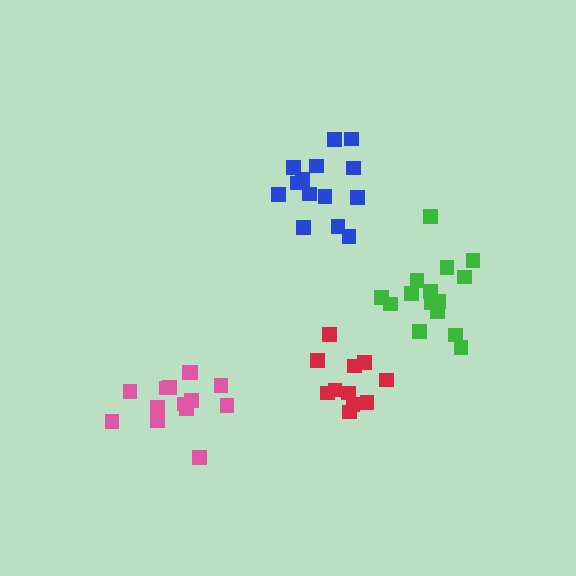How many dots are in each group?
Group 1: 14 dots, Group 2: 11 dots, Group 3: 14 dots, Group 4: 15 dots (54 total).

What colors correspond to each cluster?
The clusters are colored: blue, red, pink, green.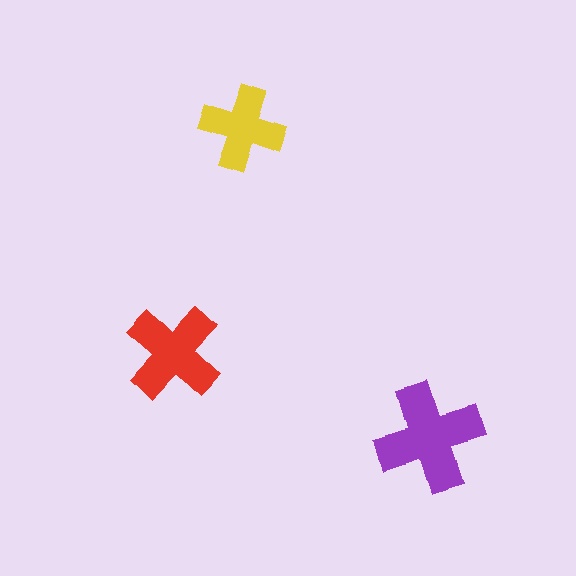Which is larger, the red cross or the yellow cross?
The red one.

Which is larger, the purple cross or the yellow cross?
The purple one.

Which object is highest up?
The yellow cross is topmost.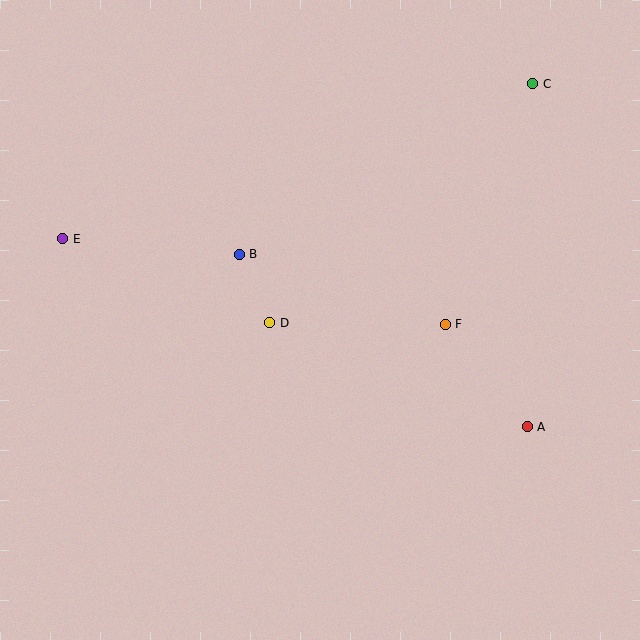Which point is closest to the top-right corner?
Point C is closest to the top-right corner.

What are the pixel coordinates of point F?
Point F is at (445, 324).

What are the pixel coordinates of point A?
Point A is at (527, 427).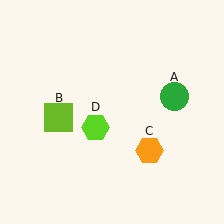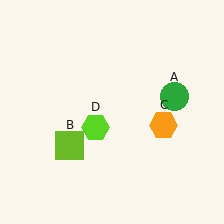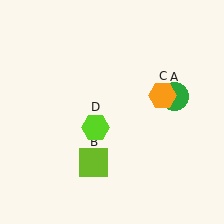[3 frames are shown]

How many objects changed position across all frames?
2 objects changed position: lime square (object B), orange hexagon (object C).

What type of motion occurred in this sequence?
The lime square (object B), orange hexagon (object C) rotated counterclockwise around the center of the scene.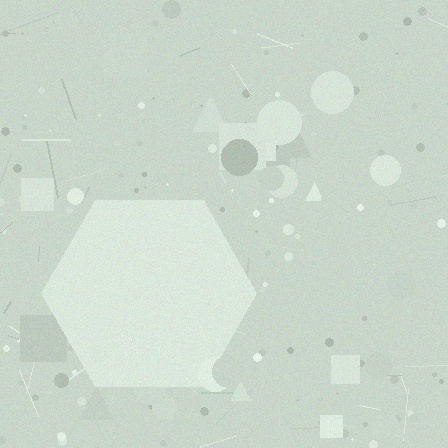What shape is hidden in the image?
A hexagon is hidden in the image.